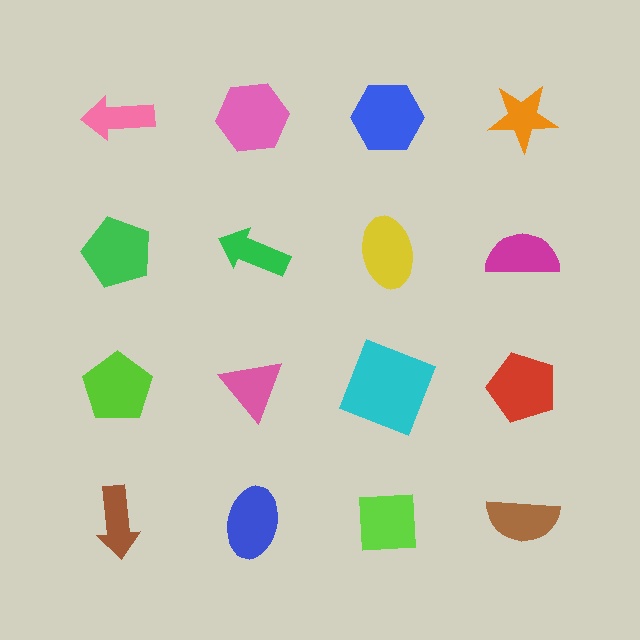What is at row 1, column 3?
A blue hexagon.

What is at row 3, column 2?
A pink triangle.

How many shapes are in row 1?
4 shapes.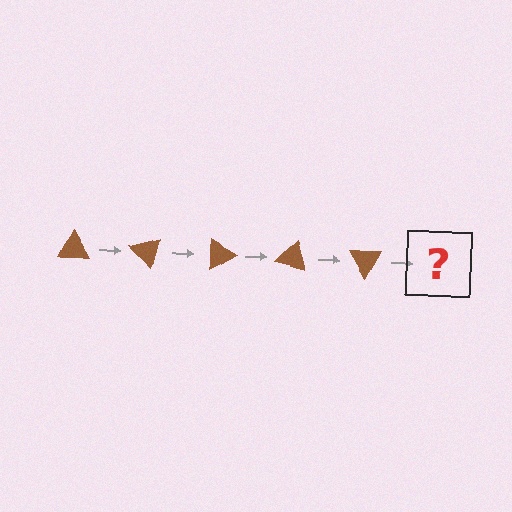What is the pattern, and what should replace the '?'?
The pattern is that the triangle rotates 45 degrees each step. The '?' should be a brown triangle rotated 225 degrees.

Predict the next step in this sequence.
The next step is a brown triangle rotated 225 degrees.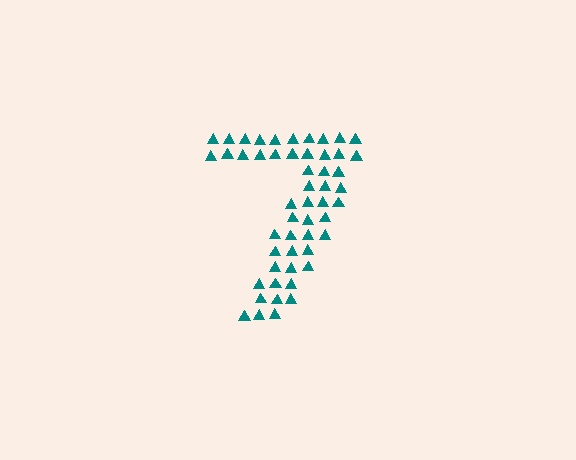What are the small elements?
The small elements are triangles.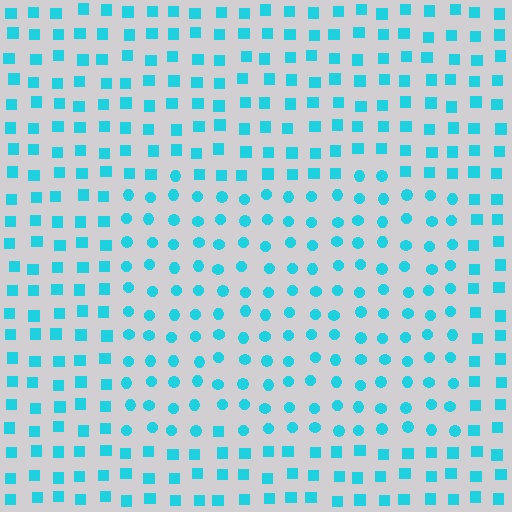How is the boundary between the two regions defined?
The boundary is defined by a change in element shape: circles inside vs. squares outside. All elements share the same color and spacing.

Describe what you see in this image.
The image is filled with small cyan elements arranged in a uniform grid. A rectangle-shaped region contains circles, while the surrounding area contains squares. The boundary is defined purely by the change in element shape.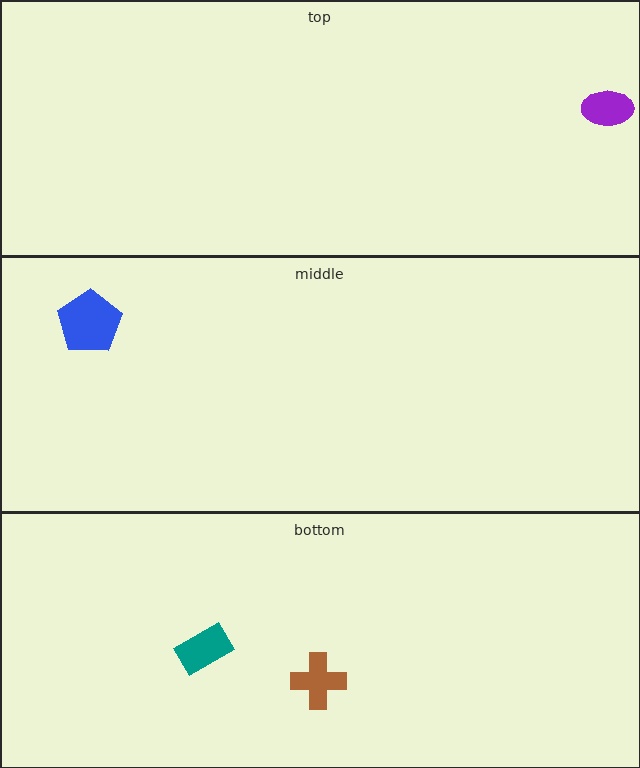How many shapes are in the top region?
1.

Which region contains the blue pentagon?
The middle region.